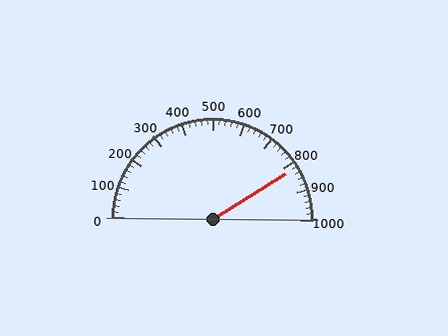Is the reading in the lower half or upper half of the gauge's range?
The reading is in the upper half of the range (0 to 1000).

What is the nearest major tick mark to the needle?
The nearest major tick mark is 800.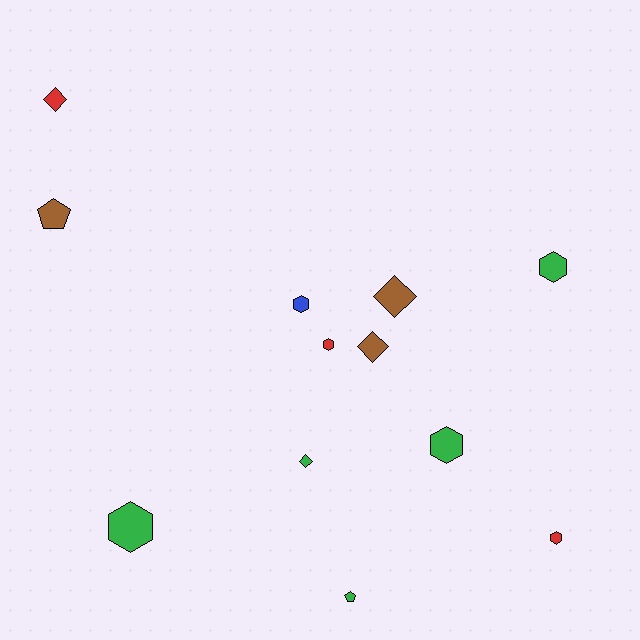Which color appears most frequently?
Green, with 5 objects.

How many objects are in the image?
There are 12 objects.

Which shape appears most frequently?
Hexagon, with 6 objects.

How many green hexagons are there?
There are 3 green hexagons.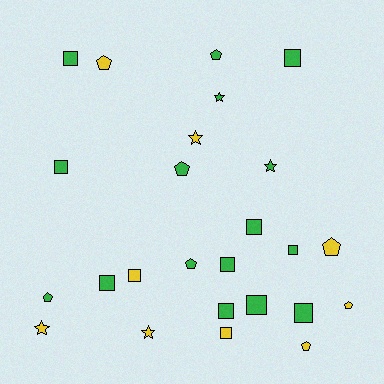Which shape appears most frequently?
Square, with 12 objects.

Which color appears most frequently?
Green, with 16 objects.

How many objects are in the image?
There are 25 objects.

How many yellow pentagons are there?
There are 4 yellow pentagons.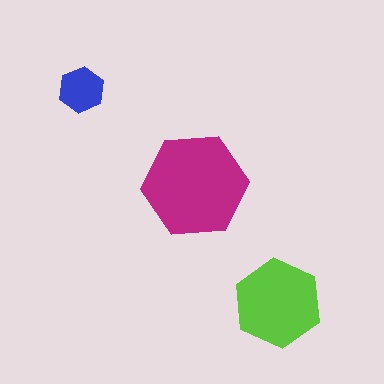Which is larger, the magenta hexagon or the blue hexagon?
The magenta one.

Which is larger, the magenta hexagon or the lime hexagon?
The magenta one.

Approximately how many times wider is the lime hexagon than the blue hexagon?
About 2 times wider.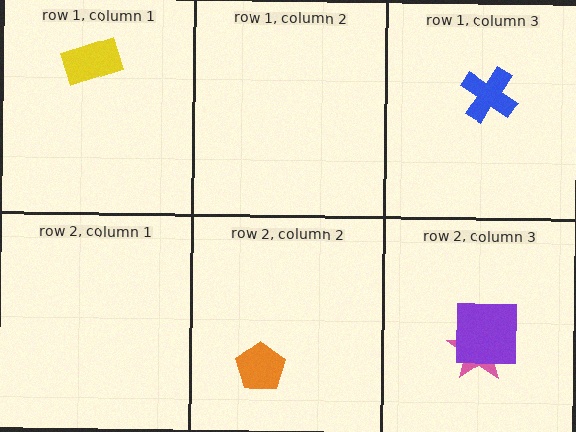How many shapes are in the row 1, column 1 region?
1.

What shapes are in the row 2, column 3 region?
The pink star, the purple square.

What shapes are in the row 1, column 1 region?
The yellow rectangle.